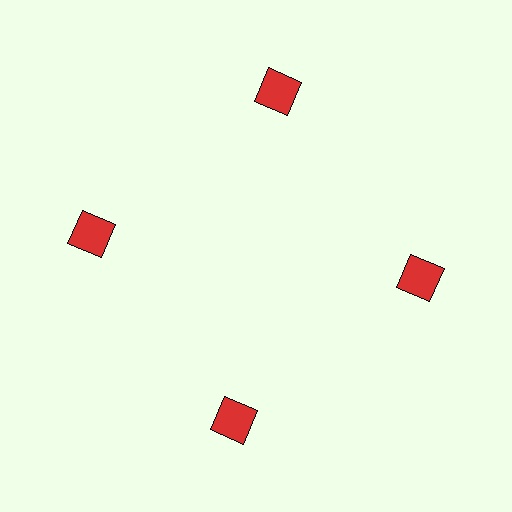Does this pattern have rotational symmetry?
Yes, this pattern has 4-fold rotational symmetry. It looks the same after rotating 90 degrees around the center.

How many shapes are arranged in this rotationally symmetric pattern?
There are 4 shapes, arranged in 4 groups of 1.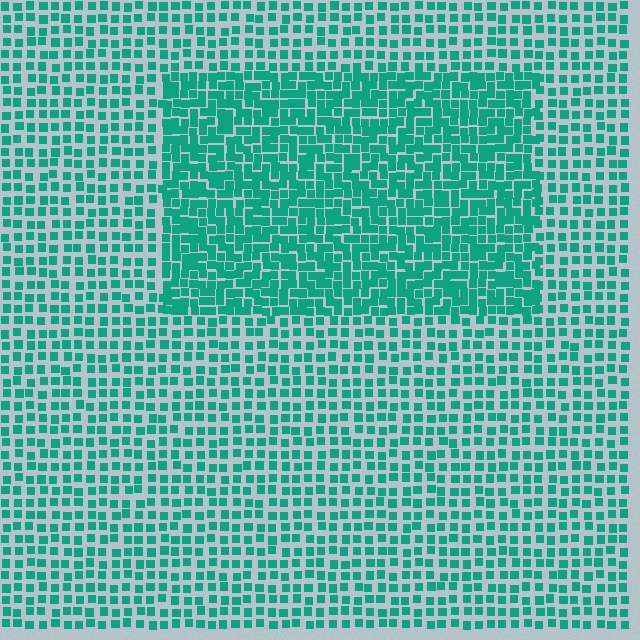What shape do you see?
I see a rectangle.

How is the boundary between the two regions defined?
The boundary is defined by a change in element density (approximately 1.8x ratio). All elements are the same color, size, and shape.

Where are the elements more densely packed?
The elements are more densely packed inside the rectangle boundary.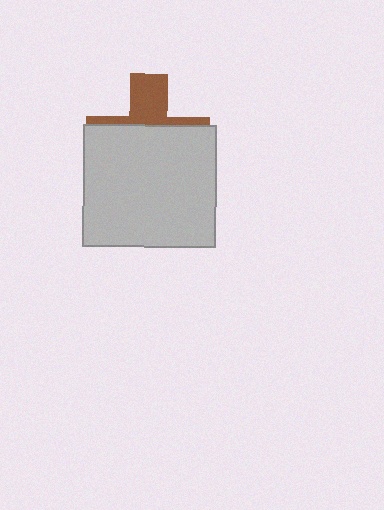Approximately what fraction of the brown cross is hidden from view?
Roughly 67% of the brown cross is hidden behind the light gray rectangle.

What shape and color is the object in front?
The object in front is a light gray rectangle.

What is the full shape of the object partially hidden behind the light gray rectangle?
The partially hidden object is a brown cross.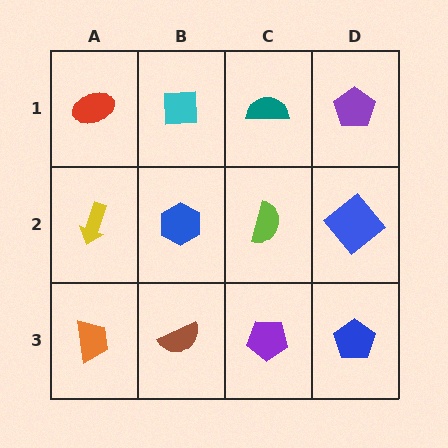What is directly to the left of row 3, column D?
A purple pentagon.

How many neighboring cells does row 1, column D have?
2.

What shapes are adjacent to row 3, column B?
A blue hexagon (row 2, column B), an orange trapezoid (row 3, column A), a purple pentagon (row 3, column C).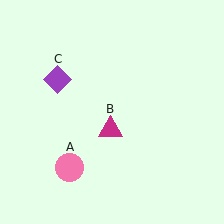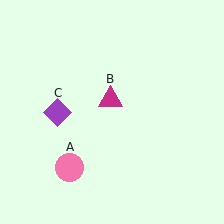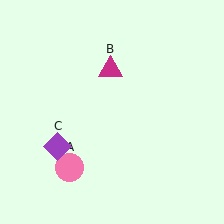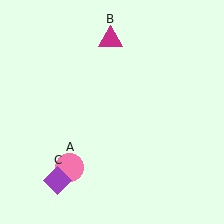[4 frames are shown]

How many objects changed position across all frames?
2 objects changed position: magenta triangle (object B), purple diamond (object C).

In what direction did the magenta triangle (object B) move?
The magenta triangle (object B) moved up.